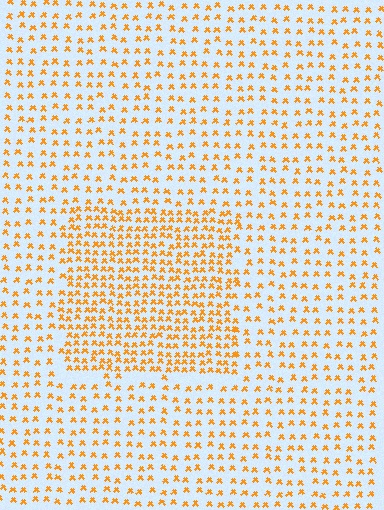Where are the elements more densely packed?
The elements are more densely packed inside the rectangle boundary.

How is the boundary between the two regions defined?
The boundary is defined by a change in element density (approximately 1.9x ratio). All elements are the same color, size, and shape.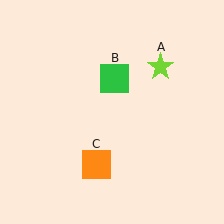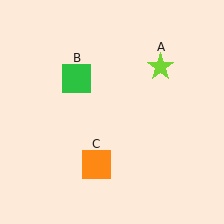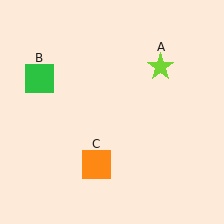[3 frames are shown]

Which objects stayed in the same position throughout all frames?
Lime star (object A) and orange square (object C) remained stationary.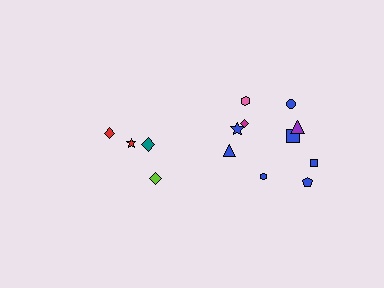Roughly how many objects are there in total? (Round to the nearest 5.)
Roughly 15 objects in total.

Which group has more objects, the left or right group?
The right group.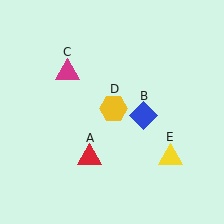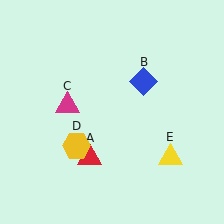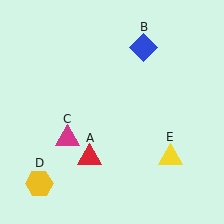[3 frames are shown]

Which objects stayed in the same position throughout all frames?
Red triangle (object A) and yellow triangle (object E) remained stationary.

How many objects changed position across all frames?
3 objects changed position: blue diamond (object B), magenta triangle (object C), yellow hexagon (object D).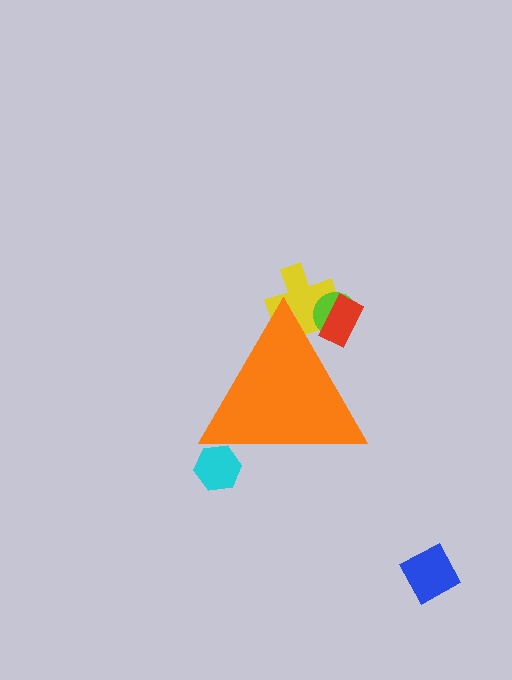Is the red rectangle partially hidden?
Yes, the red rectangle is partially hidden behind the orange triangle.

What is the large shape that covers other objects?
An orange triangle.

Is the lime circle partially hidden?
Yes, the lime circle is partially hidden behind the orange triangle.